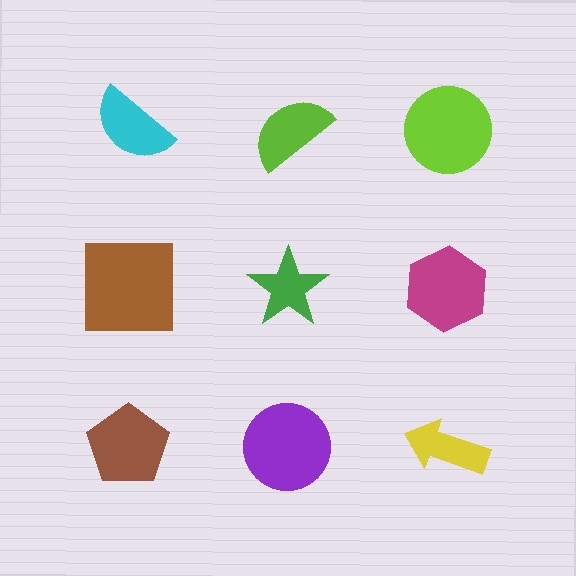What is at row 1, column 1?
A cyan semicircle.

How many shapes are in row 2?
3 shapes.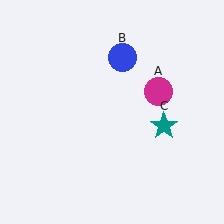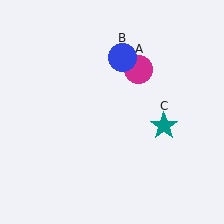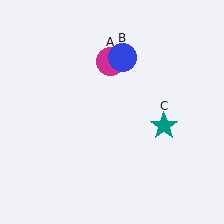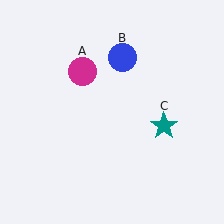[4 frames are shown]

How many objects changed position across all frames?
1 object changed position: magenta circle (object A).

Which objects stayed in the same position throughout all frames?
Blue circle (object B) and teal star (object C) remained stationary.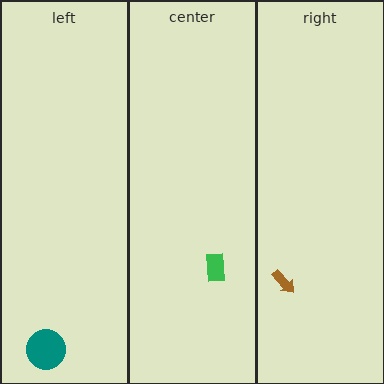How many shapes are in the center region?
1.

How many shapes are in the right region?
1.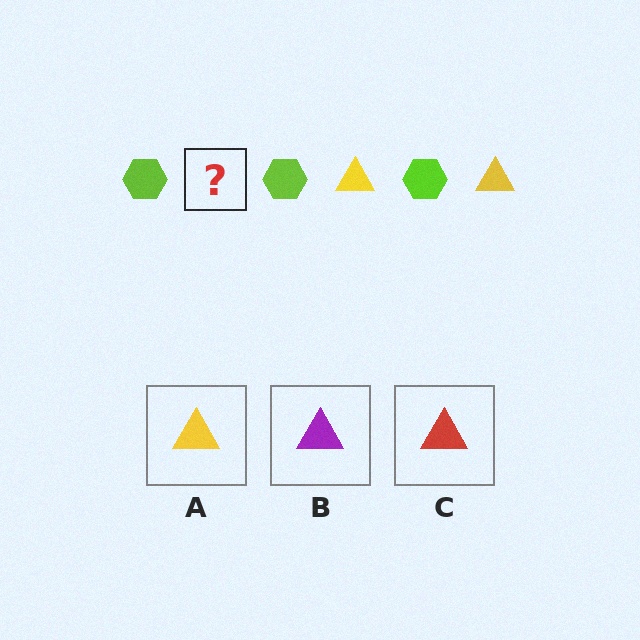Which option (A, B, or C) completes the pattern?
A.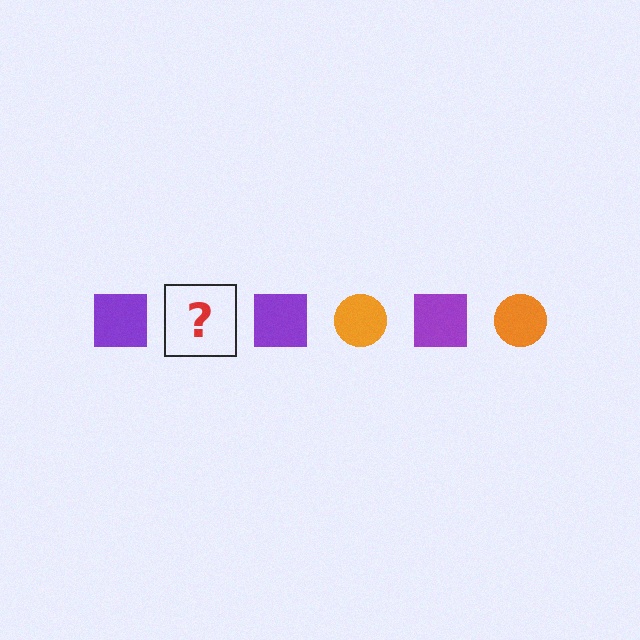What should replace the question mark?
The question mark should be replaced with an orange circle.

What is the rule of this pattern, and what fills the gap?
The rule is that the pattern alternates between purple square and orange circle. The gap should be filled with an orange circle.